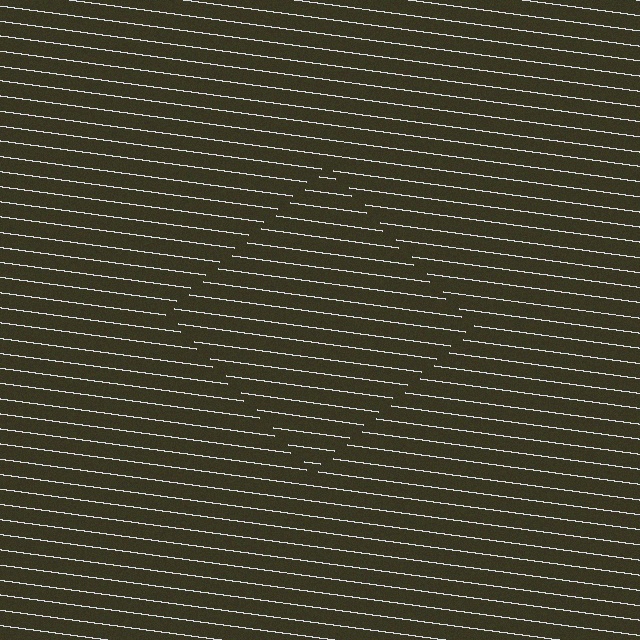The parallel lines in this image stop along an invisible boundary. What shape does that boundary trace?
An illusory square. The interior of the shape contains the same grating, shifted by half a period — the contour is defined by the phase discontinuity where line-ends from the inner and outer gratings abut.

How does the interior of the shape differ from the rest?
The interior of the shape contains the same grating, shifted by half a period — the contour is defined by the phase discontinuity where line-ends from the inner and outer gratings abut.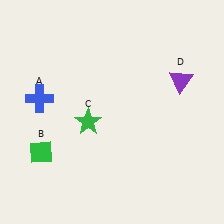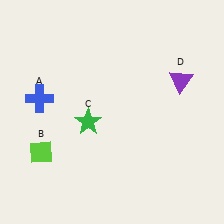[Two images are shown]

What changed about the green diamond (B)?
In Image 1, B is green. In Image 2, it changed to lime.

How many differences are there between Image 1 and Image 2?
There is 1 difference between the two images.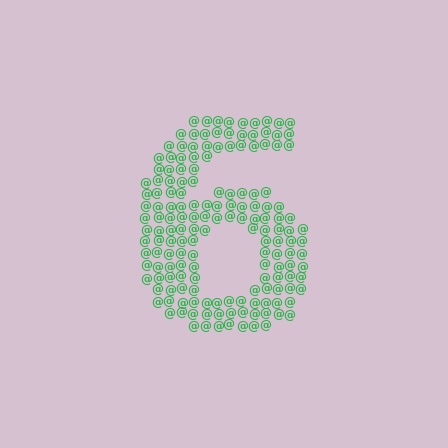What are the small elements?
The small elements are at signs.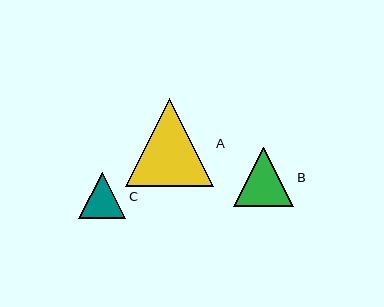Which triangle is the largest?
Triangle A is the largest with a size of approximately 88 pixels.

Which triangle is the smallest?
Triangle C is the smallest with a size of approximately 47 pixels.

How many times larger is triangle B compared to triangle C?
Triangle B is approximately 1.3 times the size of triangle C.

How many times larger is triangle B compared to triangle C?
Triangle B is approximately 1.3 times the size of triangle C.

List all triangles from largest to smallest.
From largest to smallest: A, B, C.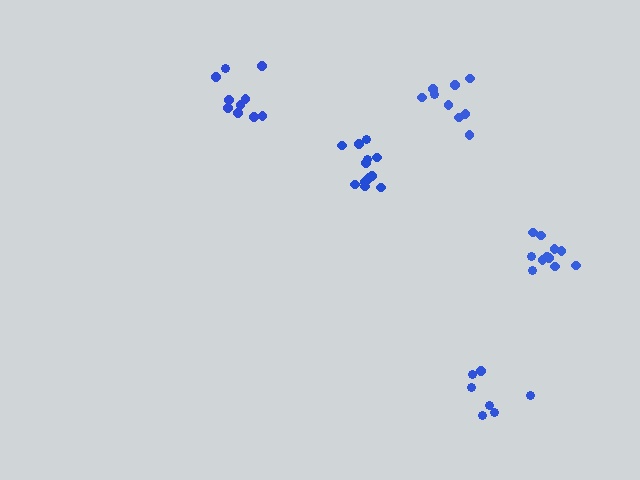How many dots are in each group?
Group 1: 11 dots, Group 2: 9 dots, Group 3: 7 dots, Group 4: 12 dots, Group 5: 10 dots (49 total).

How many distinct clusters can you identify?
There are 5 distinct clusters.